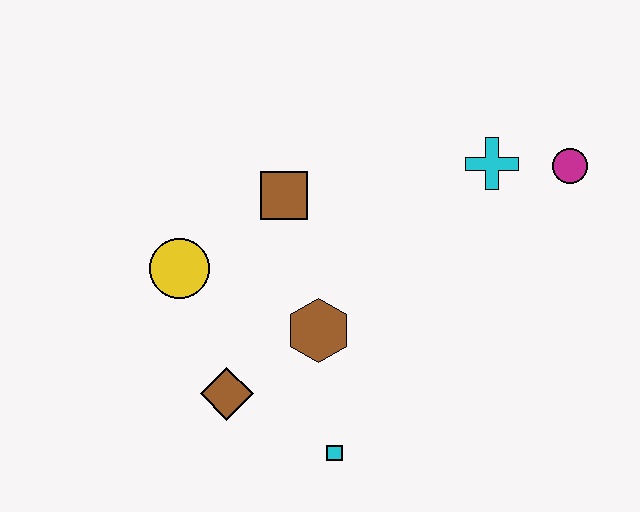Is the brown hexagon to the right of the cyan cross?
No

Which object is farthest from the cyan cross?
The brown diamond is farthest from the cyan cross.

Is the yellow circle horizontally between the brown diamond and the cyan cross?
No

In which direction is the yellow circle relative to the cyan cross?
The yellow circle is to the left of the cyan cross.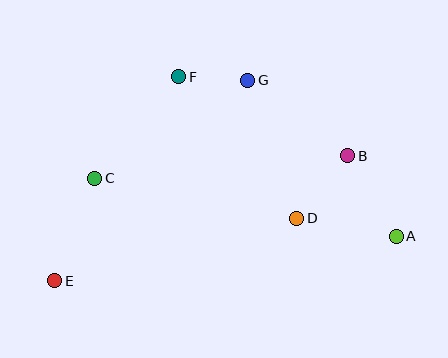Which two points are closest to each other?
Points F and G are closest to each other.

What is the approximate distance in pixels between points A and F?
The distance between A and F is approximately 270 pixels.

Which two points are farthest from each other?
Points A and E are farthest from each other.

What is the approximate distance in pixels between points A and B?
The distance between A and B is approximately 94 pixels.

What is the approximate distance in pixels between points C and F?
The distance between C and F is approximately 132 pixels.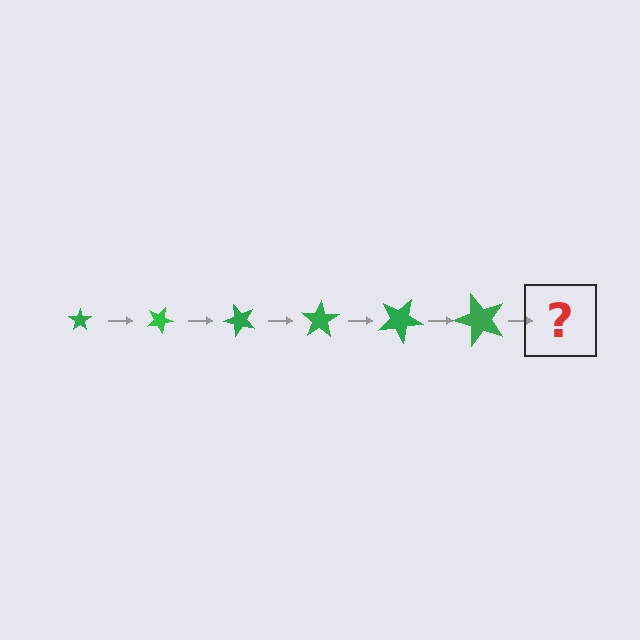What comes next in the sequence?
The next element should be a star, larger than the previous one and rotated 150 degrees from the start.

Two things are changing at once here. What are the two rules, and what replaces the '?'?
The two rules are that the star grows larger each step and it rotates 25 degrees each step. The '?' should be a star, larger than the previous one and rotated 150 degrees from the start.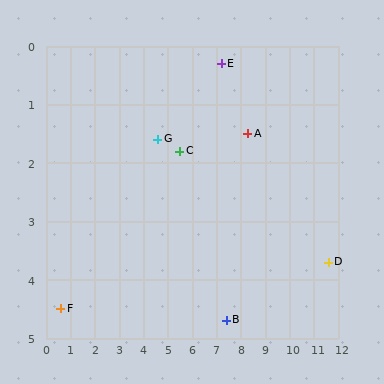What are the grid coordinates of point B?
Point B is at approximately (7.4, 4.7).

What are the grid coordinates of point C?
Point C is at approximately (5.5, 1.8).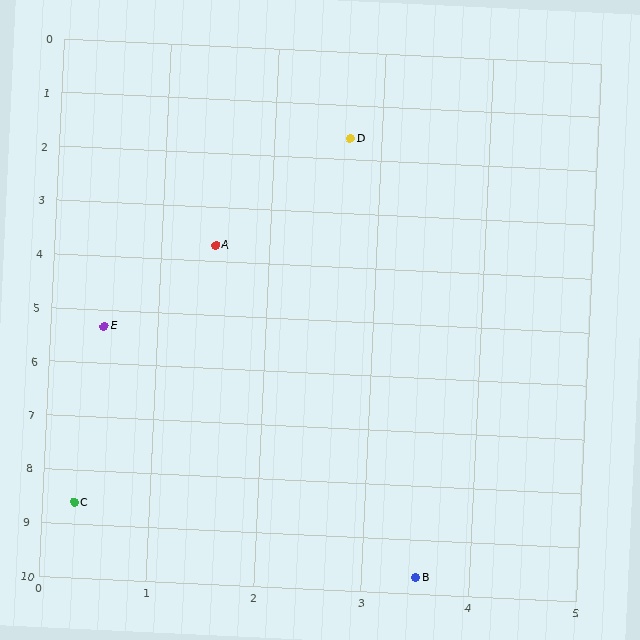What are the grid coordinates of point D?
Point D is at approximately (2.7, 1.6).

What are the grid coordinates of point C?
Point C is at approximately (0.3, 8.6).